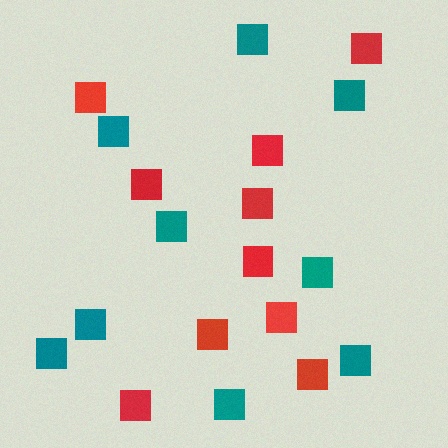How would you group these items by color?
There are 2 groups: one group of teal squares (9) and one group of red squares (10).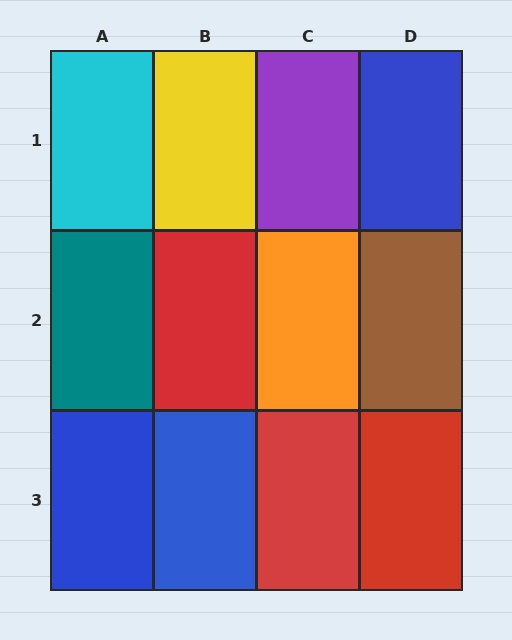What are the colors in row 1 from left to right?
Cyan, yellow, purple, blue.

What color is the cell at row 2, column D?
Brown.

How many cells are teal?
1 cell is teal.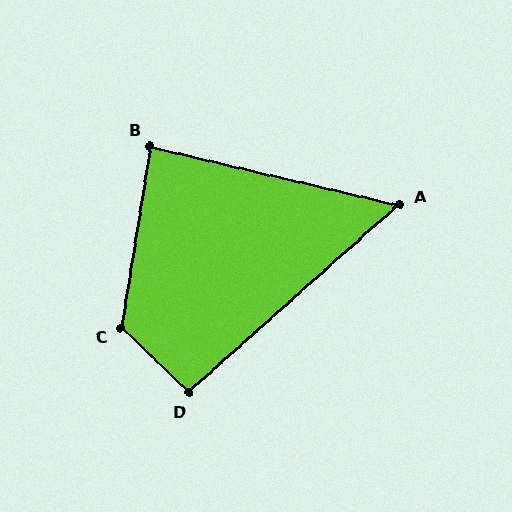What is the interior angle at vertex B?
Approximately 86 degrees (approximately right).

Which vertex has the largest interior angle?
C, at approximately 125 degrees.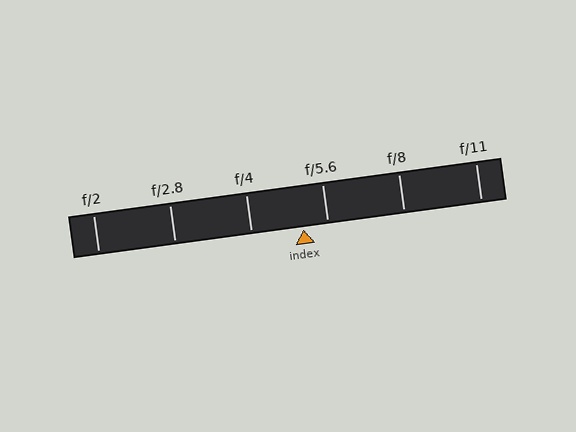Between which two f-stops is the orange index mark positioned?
The index mark is between f/4 and f/5.6.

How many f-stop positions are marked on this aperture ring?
There are 6 f-stop positions marked.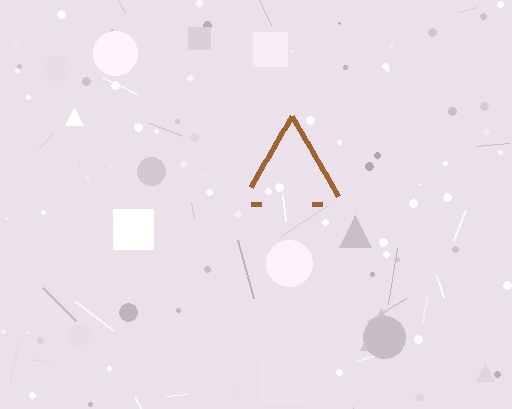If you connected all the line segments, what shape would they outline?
They would outline a triangle.